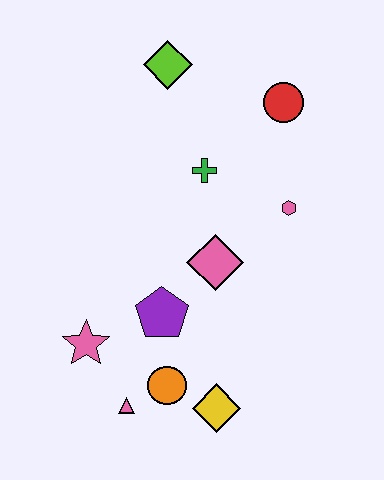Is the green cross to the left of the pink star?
No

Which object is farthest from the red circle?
The pink triangle is farthest from the red circle.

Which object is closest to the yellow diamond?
The orange circle is closest to the yellow diamond.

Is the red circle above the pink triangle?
Yes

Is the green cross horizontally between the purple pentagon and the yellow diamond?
Yes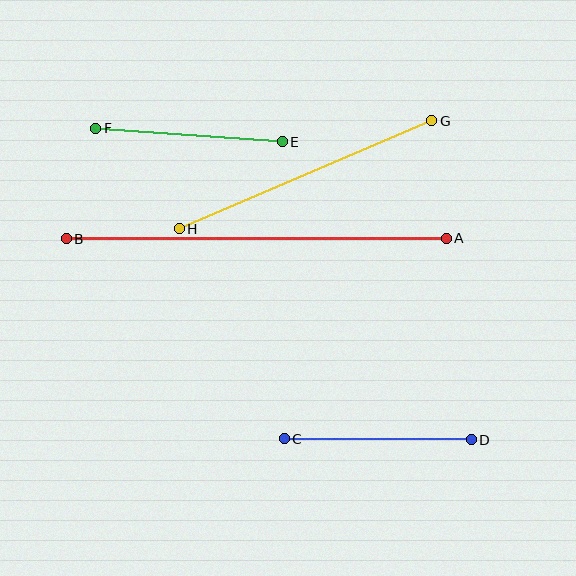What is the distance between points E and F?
The distance is approximately 187 pixels.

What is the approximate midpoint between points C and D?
The midpoint is at approximately (378, 439) pixels.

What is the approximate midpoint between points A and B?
The midpoint is at approximately (256, 239) pixels.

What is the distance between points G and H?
The distance is approximately 274 pixels.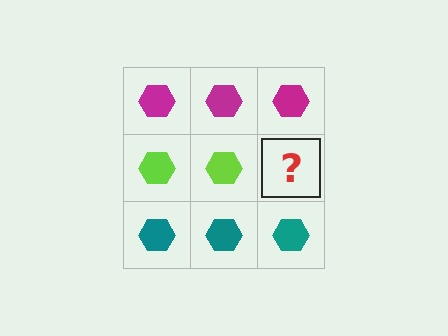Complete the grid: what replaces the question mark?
The question mark should be replaced with a lime hexagon.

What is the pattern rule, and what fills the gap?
The rule is that each row has a consistent color. The gap should be filled with a lime hexagon.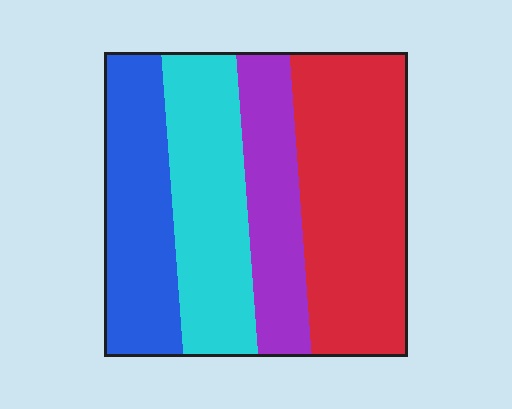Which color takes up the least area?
Purple, at roughly 20%.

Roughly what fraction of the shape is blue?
Blue takes up about one fifth (1/5) of the shape.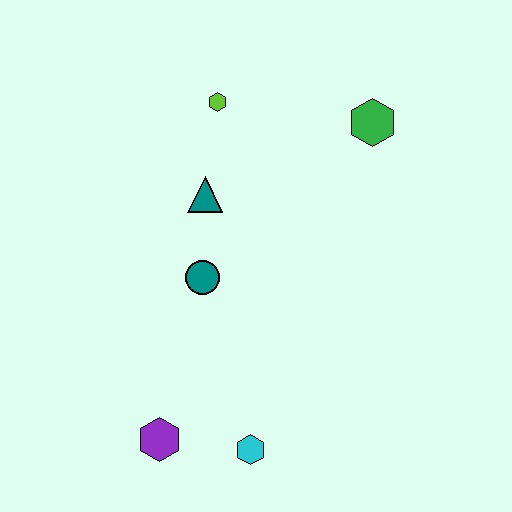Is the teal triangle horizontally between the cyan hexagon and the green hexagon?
No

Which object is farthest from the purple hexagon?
The green hexagon is farthest from the purple hexagon.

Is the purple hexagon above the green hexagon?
No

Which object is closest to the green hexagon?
The lime hexagon is closest to the green hexagon.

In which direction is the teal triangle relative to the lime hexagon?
The teal triangle is below the lime hexagon.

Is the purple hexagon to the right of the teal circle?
No